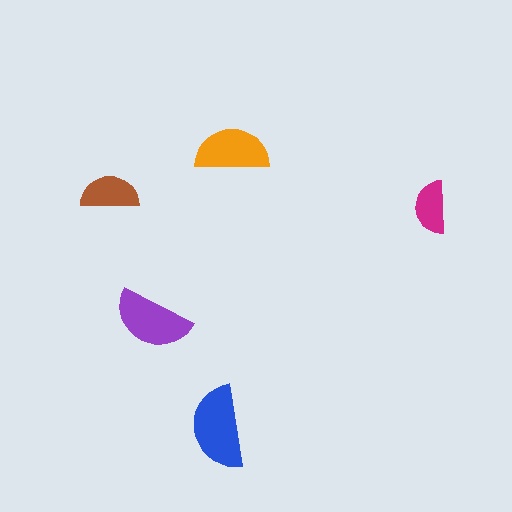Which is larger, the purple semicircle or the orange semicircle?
The purple one.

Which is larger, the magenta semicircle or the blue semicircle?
The blue one.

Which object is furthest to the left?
The brown semicircle is leftmost.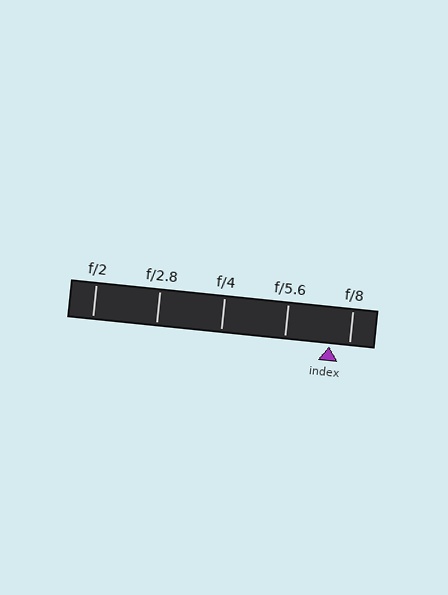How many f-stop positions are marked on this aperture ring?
There are 5 f-stop positions marked.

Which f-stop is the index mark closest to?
The index mark is closest to f/8.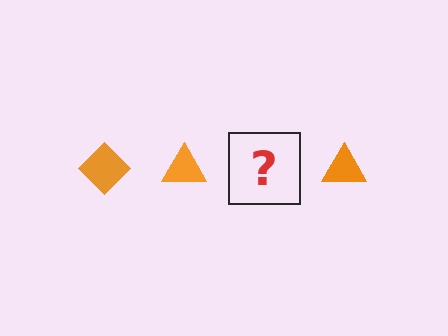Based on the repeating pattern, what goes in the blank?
The blank should be an orange diamond.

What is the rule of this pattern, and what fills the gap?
The rule is that the pattern cycles through diamond, triangle shapes in orange. The gap should be filled with an orange diamond.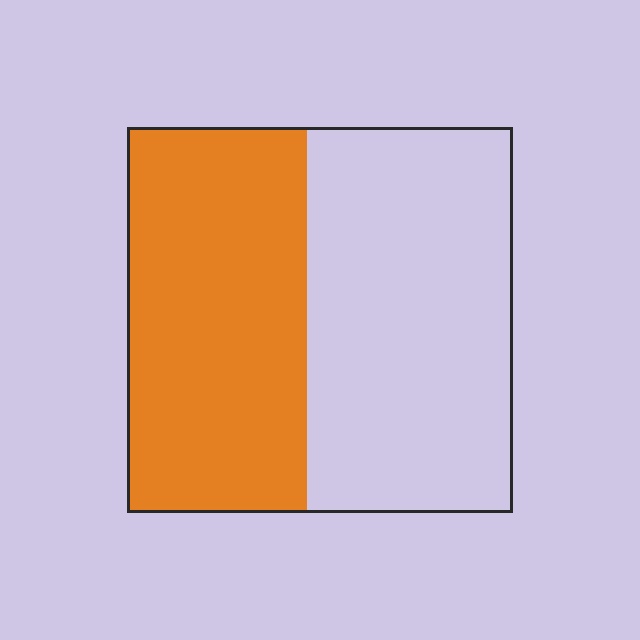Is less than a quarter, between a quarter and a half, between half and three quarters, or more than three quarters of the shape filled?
Between a quarter and a half.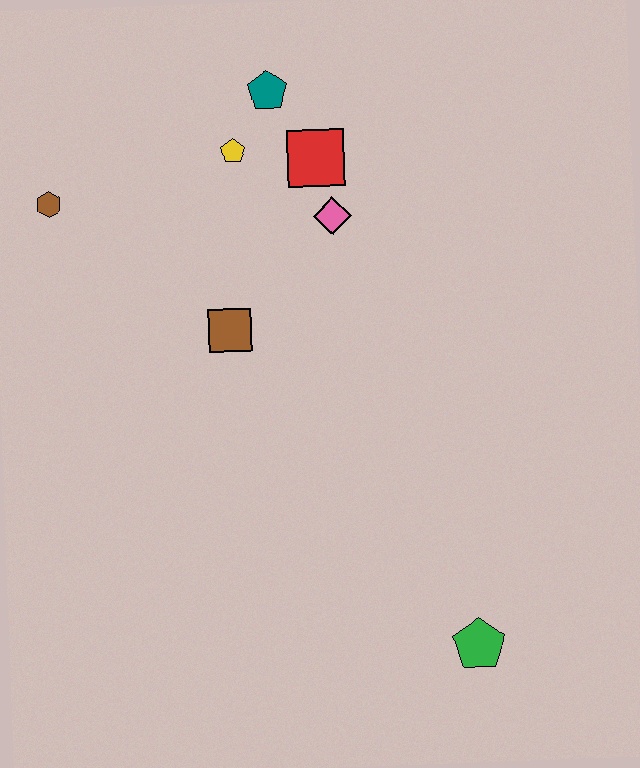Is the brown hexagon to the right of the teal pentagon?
No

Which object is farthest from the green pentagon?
The brown hexagon is farthest from the green pentagon.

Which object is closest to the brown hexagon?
The yellow pentagon is closest to the brown hexagon.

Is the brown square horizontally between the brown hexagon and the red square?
Yes